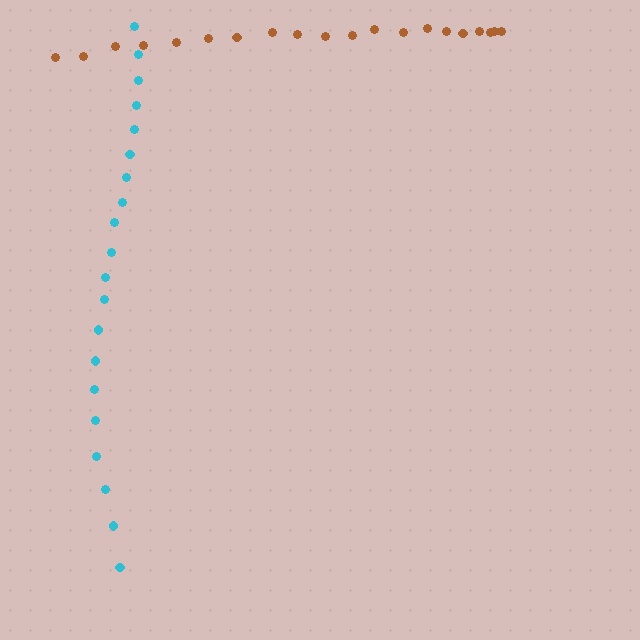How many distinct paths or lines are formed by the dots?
There are 2 distinct paths.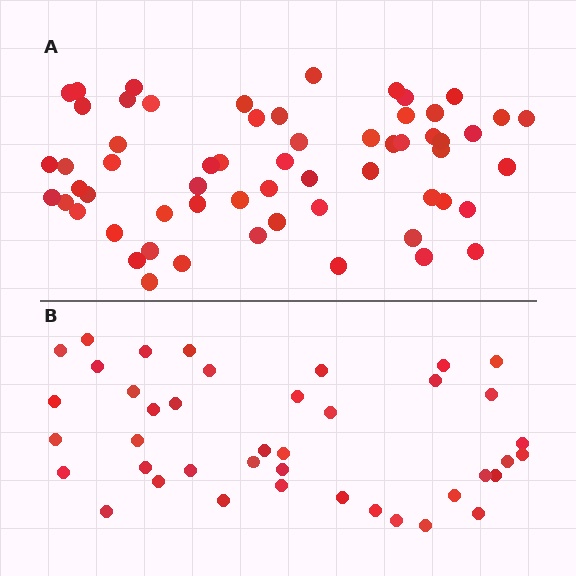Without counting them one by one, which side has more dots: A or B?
Region A (the top region) has more dots.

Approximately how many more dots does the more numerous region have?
Region A has approximately 20 more dots than region B.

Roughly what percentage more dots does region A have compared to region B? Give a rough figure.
About 45% more.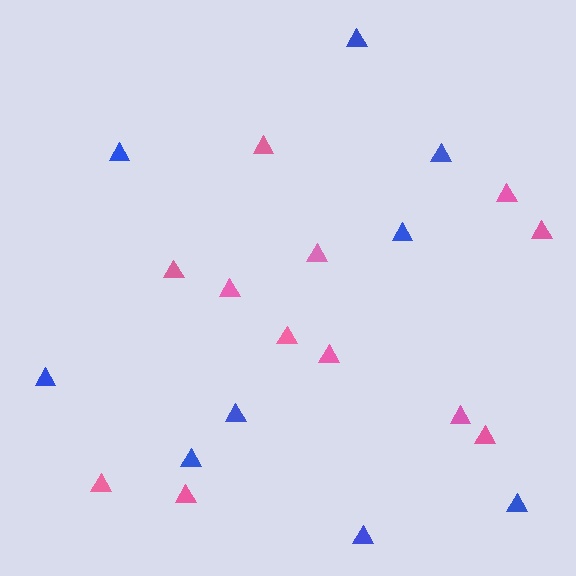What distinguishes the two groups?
There are 2 groups: one group of blue triangles (9) and one group of pink triangles (12).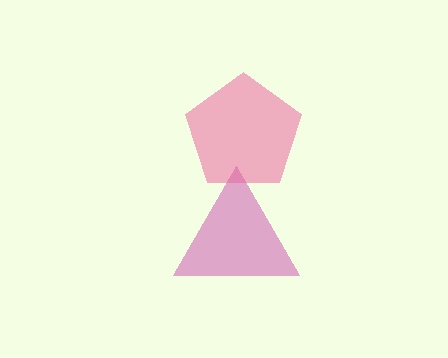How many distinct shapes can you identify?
There are 2 distinct shapes: a magenta triangle, a pink pentagon.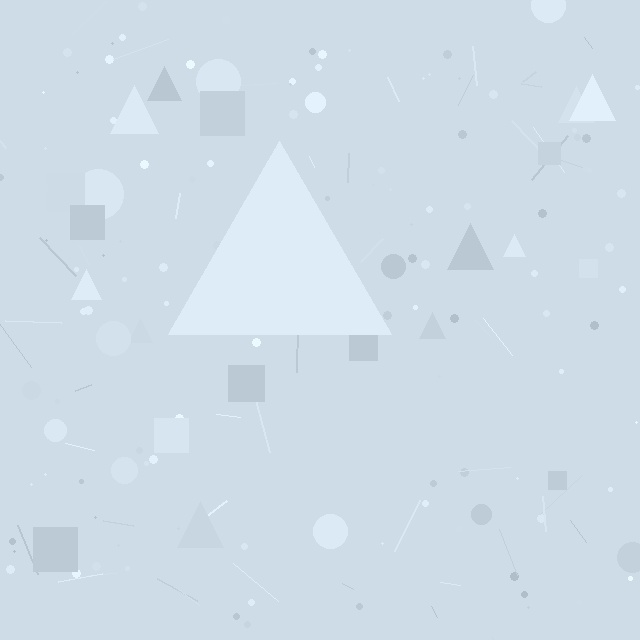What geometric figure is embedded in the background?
A triangle is embedded in the background.